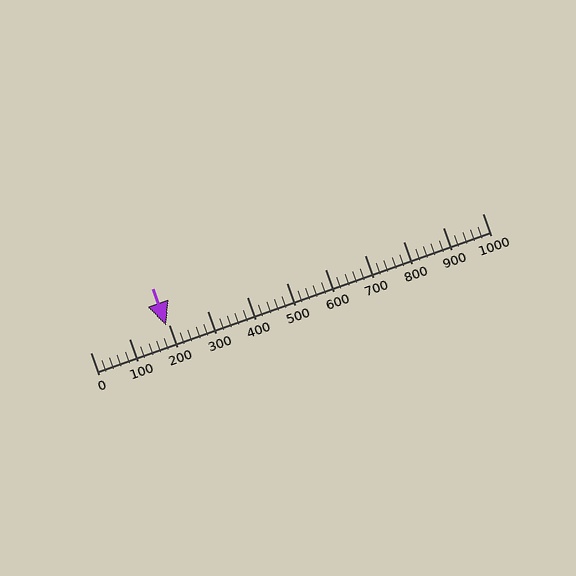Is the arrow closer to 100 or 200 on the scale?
The arrow is closer to 200.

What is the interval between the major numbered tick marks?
The major tick marks are spaced 100 units apart.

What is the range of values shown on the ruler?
The ruler shows values from 0 to 1000.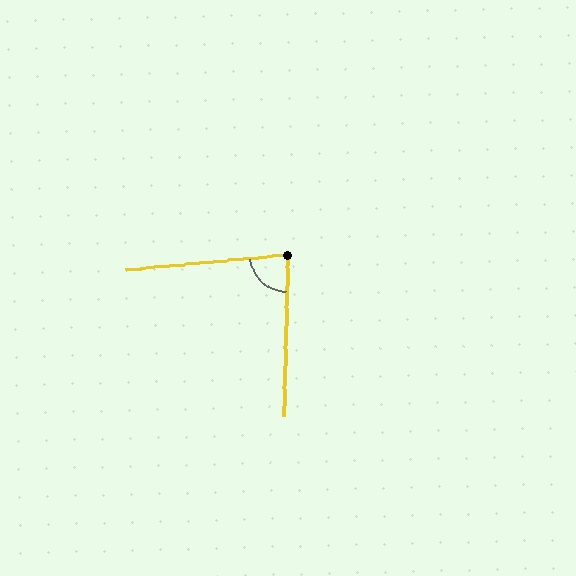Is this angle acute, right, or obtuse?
It is acute.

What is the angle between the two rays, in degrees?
Approximately 83 degrees.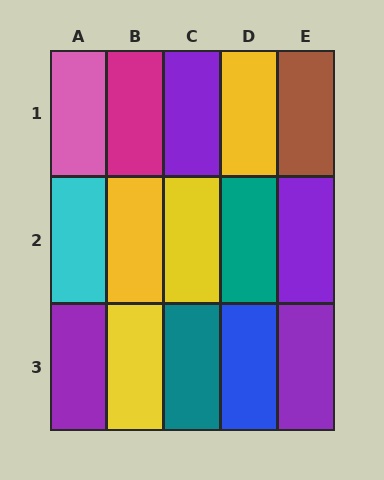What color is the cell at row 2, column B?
Yellow.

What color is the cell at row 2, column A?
Cyan.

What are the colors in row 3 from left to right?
Purple, yellow, teal, blue, purple.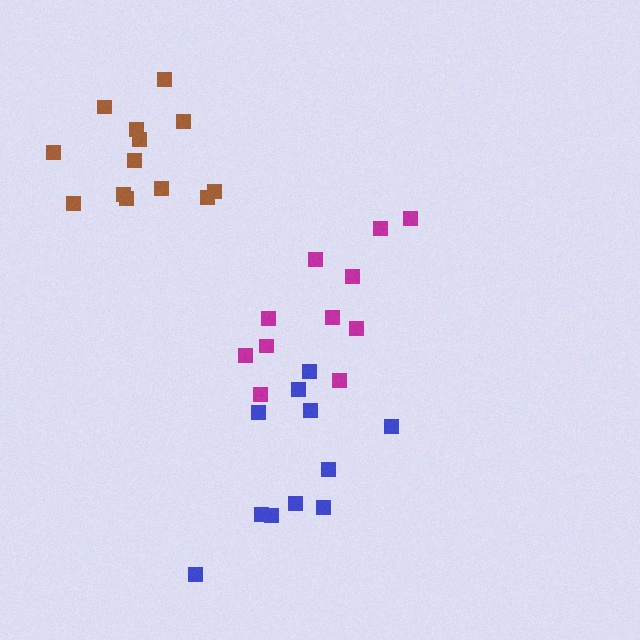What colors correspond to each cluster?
The clusters are colored: magenta, blue, brown.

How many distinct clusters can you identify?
There are 3 distinct clusters.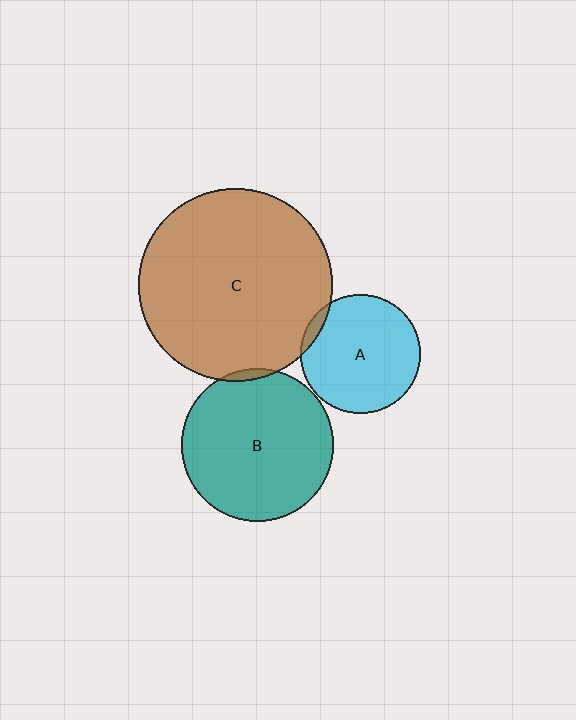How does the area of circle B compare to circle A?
Approximately 1.6 times.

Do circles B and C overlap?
Yes.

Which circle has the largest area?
Circle C (brown).